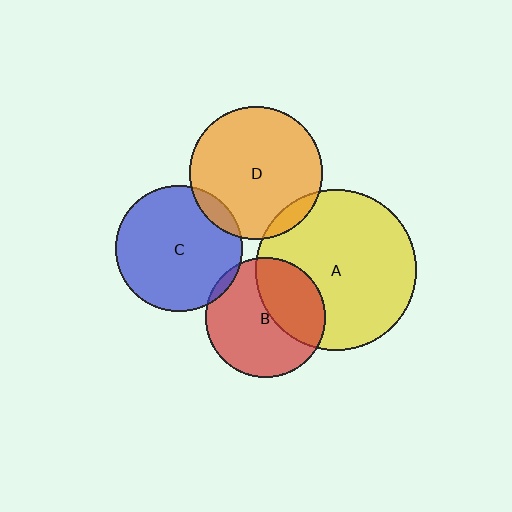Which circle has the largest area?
Circle A (yellow).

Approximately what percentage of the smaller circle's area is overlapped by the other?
Approximately 35%.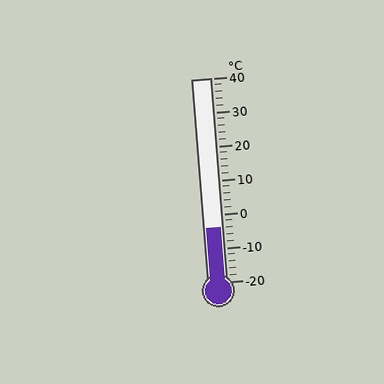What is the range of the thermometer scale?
The thermometer scale ranges from -20°C to 40°C.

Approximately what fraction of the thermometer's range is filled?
The thermometer is filled to approximately 25% of its range.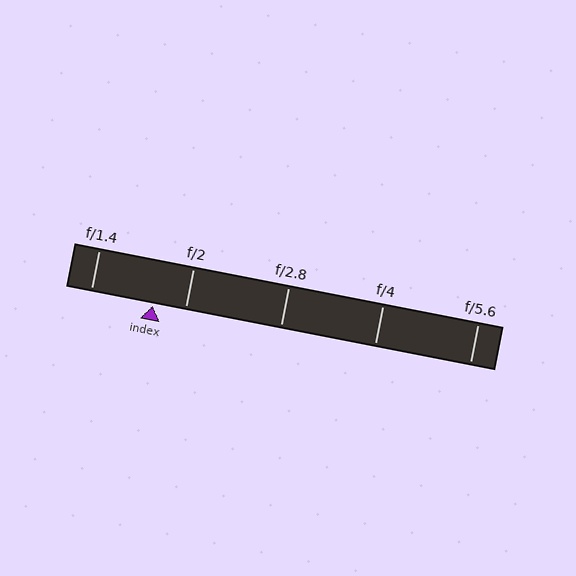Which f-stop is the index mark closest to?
The index mark is closest to f/2.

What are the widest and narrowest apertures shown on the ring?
The widest aperture shown is f/1.4 and the narrowest is f/5.6.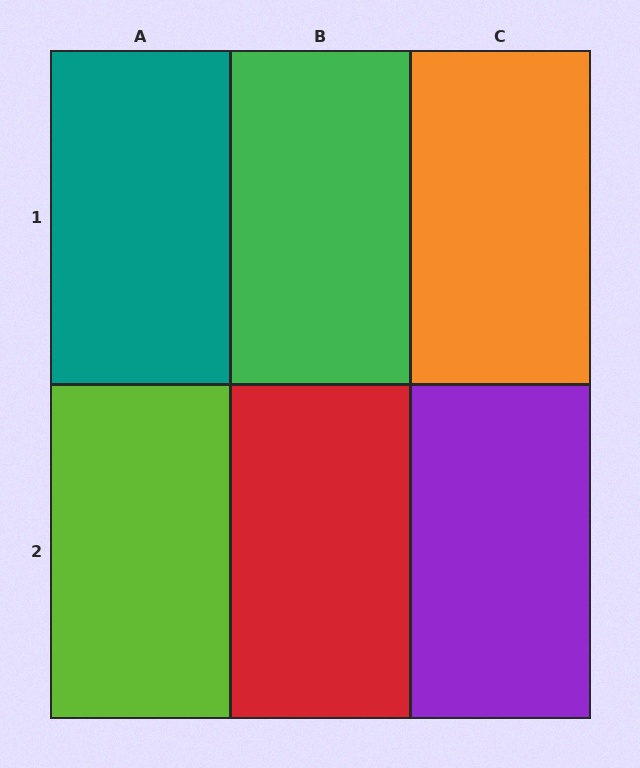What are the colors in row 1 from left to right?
Teal, green, orange.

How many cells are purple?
1 cell is purple.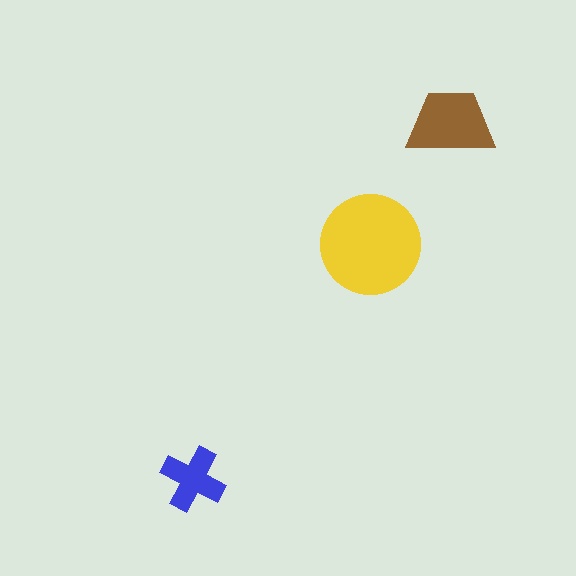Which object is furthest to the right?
The brown trapezoid is rightmost.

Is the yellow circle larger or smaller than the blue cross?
Larger.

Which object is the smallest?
The blue cross.